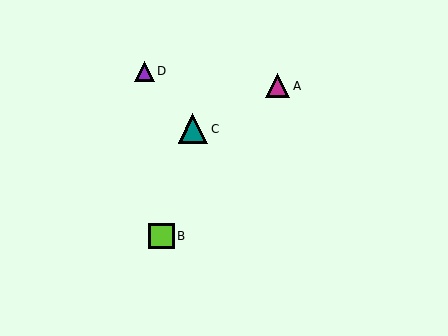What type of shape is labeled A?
Shape A is a magenta triangle.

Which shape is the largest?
The teal triangle (labeled C) is the largest.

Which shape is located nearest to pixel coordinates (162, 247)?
The lime square (labeled B) at (161, 236) is nearest to that location.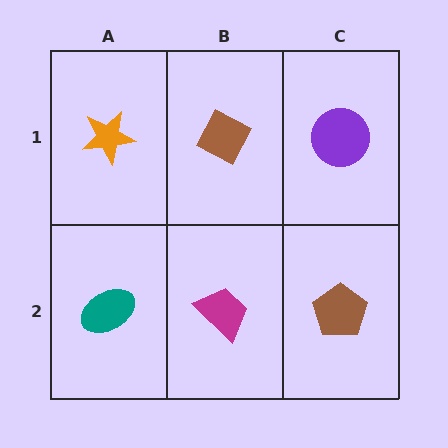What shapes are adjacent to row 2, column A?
An orange star (row 1, column A), a magenta trapezoid (row 2, column B).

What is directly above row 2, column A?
An orange star.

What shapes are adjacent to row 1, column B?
A magenta trapezoid (row 2, column B), an orange star (row 1, column A), a purple circle (row 1, column C).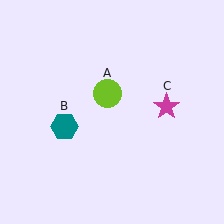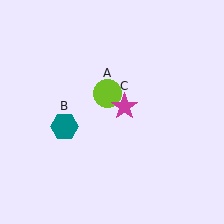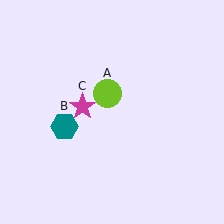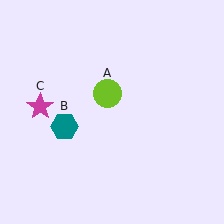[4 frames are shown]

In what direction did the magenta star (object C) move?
The magenta star (object C) moved left.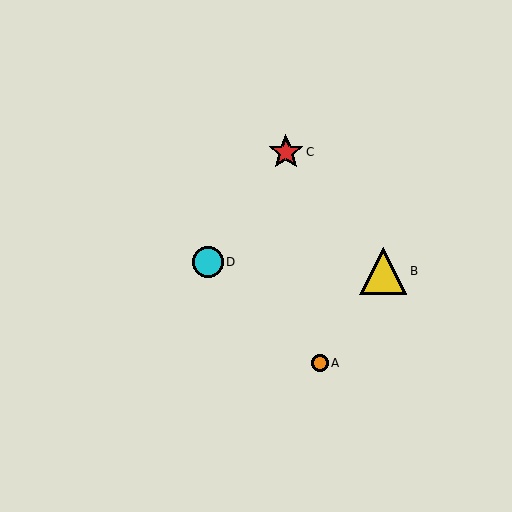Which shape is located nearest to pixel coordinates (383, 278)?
The yellow triangle (labeled B) at (383, 271) is nearest to that location.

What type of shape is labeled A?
Shape A is an orange circle.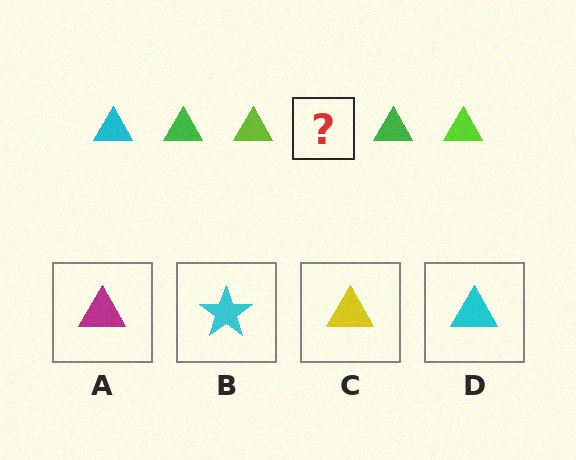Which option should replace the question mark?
Option D.